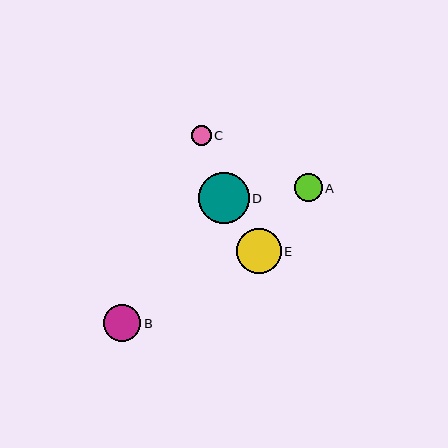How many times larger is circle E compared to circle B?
Circle E is approximately 1.2 times the size of circle B.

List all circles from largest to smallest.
From largest to smallest: D, E, B, A, C.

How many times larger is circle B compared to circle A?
Circle B is approximately 1.3 times the size of circle A.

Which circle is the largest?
Circle D is the largest with a size of approximately 51 pixels.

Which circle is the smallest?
Circle C is the smallest with a size of approximately 19 pixels.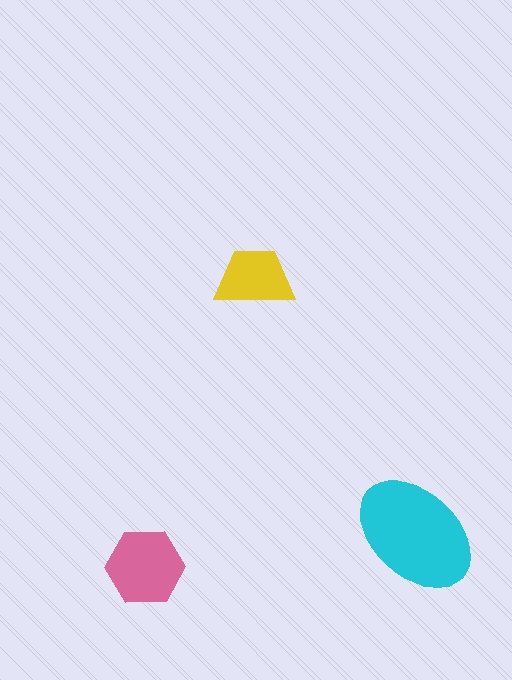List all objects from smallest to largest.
The yellow trapezoid, the pink hexagon, the cyan ellipse.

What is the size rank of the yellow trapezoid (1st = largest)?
3rd.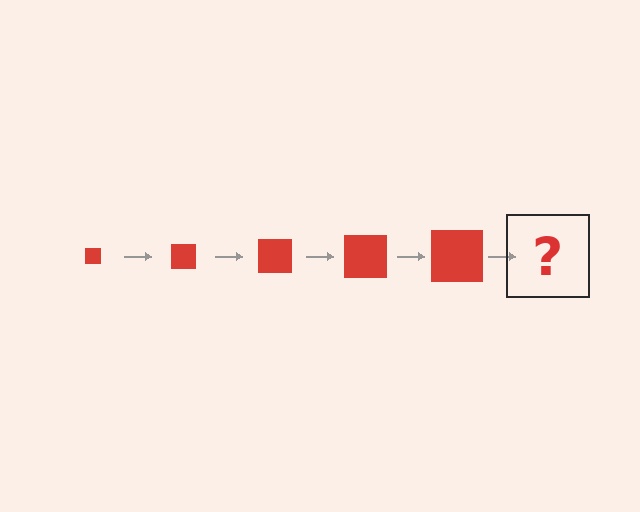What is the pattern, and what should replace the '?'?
The pattern is that the square gets progressively larger each step. The '?' should be a red square, larger than the previous one.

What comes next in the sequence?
The next element should be a red square, larger than the previous one.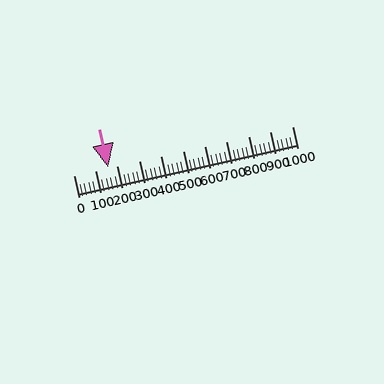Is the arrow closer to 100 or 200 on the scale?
The arrow is closer to 200.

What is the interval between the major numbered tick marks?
The major tick marks are spaced 100 units apart.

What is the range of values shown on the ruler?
The ruler shows values from 0 to 1000.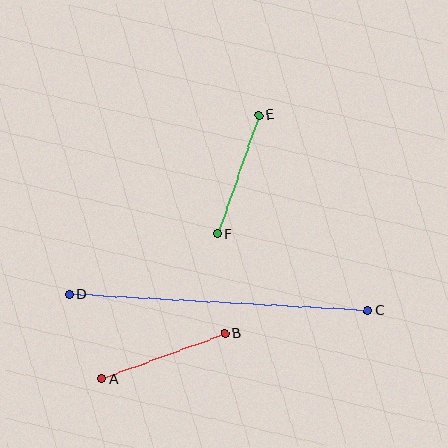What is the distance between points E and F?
The distance is approximately 126 pixels.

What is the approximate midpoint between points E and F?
The midpoint is at approximately (238, 175) pixels.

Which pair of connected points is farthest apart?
Points C and D are farthest apart.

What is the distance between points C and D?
The distance is approximately 298 pixels.